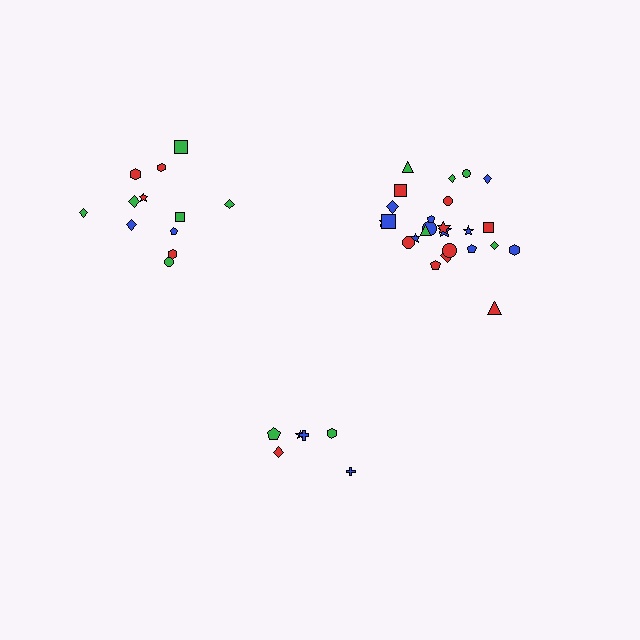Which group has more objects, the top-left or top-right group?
The top-right group.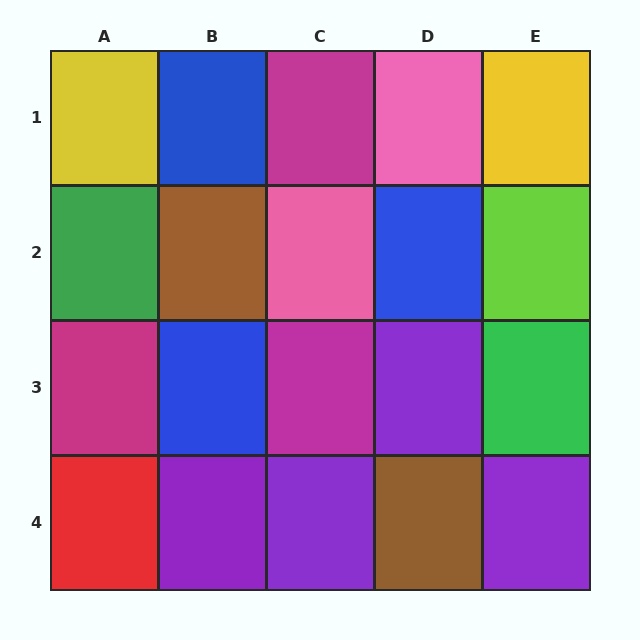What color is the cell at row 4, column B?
Purple.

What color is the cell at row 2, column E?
Lime.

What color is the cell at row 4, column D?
Brown.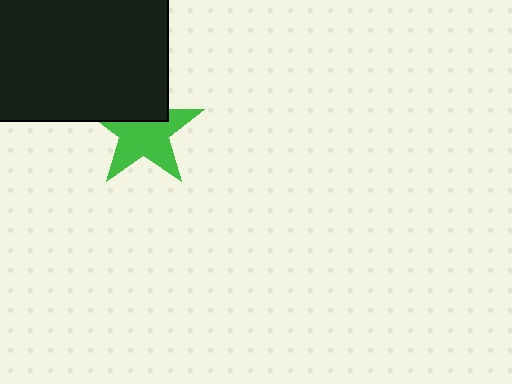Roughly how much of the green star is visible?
Most of it is visible (roughly 66%).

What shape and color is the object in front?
The object in front is a black rectangle.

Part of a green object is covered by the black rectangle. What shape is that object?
It is a star.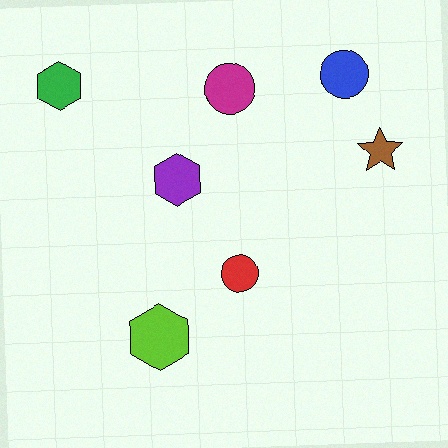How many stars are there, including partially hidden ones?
There is 1 star.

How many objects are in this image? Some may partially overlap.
There are 7 objects.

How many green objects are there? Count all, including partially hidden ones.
There is 1 green object.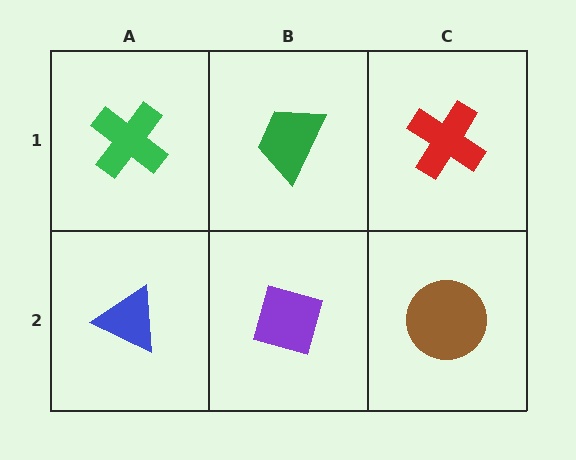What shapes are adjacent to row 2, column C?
A red cross (row 1, column C), a purple diamond (row 2, column B).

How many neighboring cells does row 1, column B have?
3.